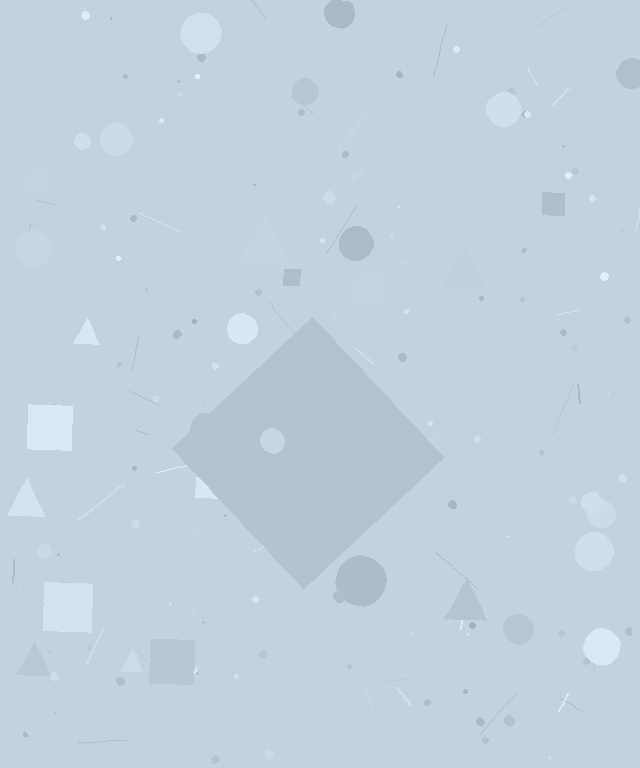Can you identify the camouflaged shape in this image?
The camouflaged shape is a diamond.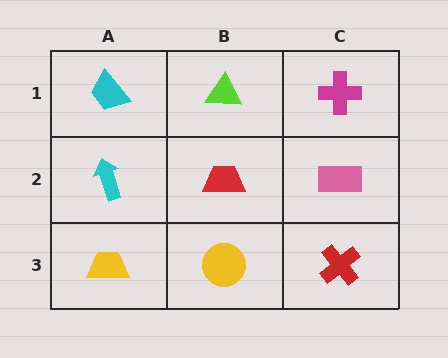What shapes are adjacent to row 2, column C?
A magenta cross (row 1, column C), a red cross (row 3, column C), a red trapezoid (row 2, column B).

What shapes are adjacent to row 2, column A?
A cyan trapezoid (row 1, column A), a yellow trapezoid (row 3, column A), a red trapezoid (row 2, column B).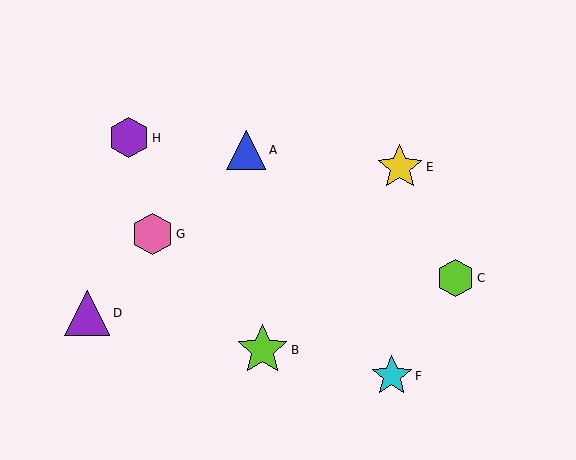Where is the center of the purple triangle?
The center of the purple triangle is at (87, 313).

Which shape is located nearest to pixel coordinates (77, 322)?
The purple triangle (labeled D) at (87, 313) is nearest to that location.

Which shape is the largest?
The lime star (labeled B) is the largest.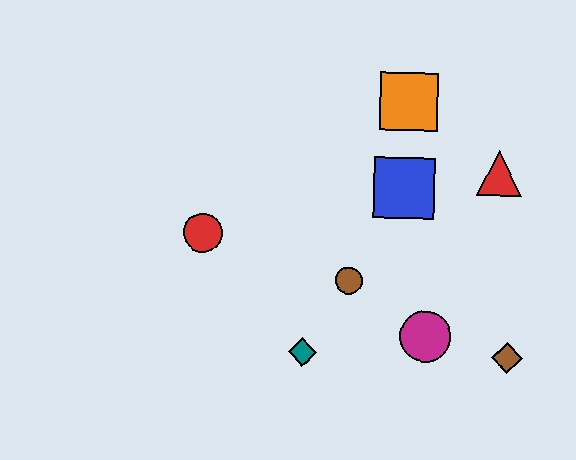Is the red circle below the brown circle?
No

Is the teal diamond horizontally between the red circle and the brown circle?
Yes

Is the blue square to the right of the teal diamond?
Yes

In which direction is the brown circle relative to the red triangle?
The brown circle is to the left of the red triangle.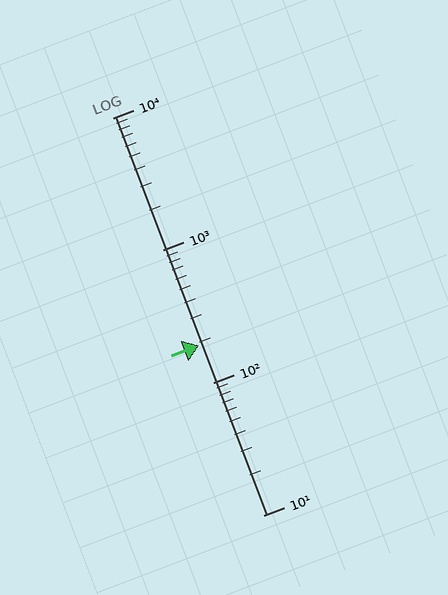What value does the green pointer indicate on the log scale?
The pointer indicates approximately 190.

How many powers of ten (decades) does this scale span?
The scale spans 3 decades, from 10 to 10000.